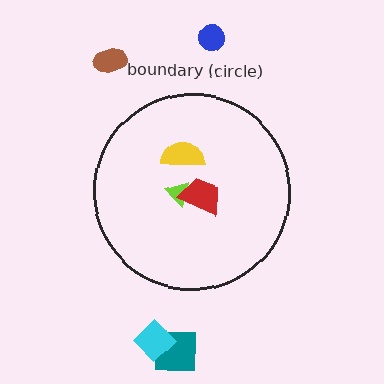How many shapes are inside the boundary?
3 inside, 4 outside.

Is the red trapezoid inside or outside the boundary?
Inside.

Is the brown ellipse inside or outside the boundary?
Outside.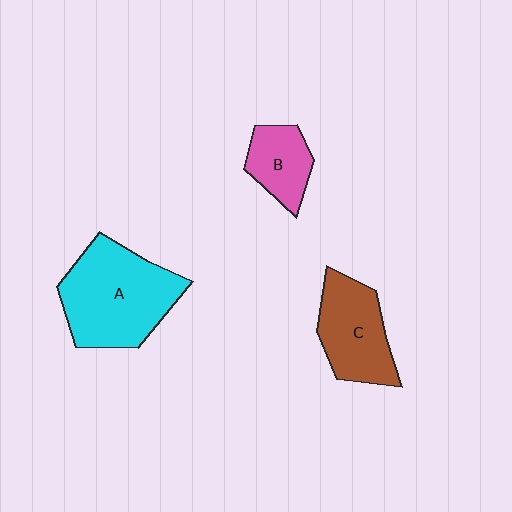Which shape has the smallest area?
Shape B (pink).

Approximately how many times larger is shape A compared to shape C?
Approximately 1.5 times.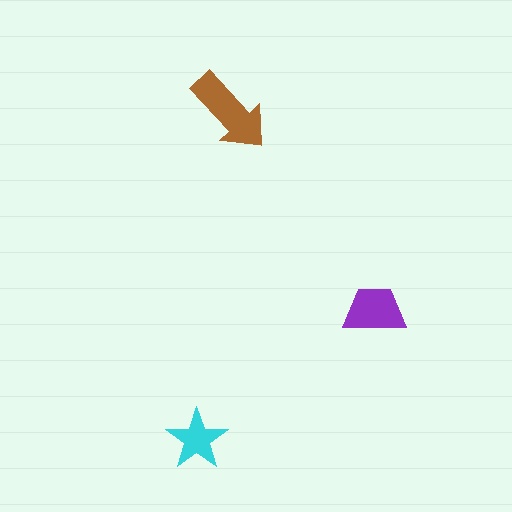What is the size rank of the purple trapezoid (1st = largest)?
2nd.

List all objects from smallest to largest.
The cyan star, the purple trapezoid, the brown arrow.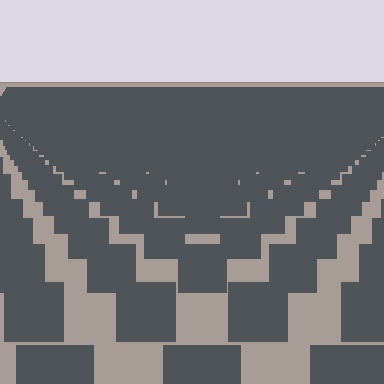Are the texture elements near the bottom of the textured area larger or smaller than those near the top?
Larger. Near the bottom, elements are closer to the viewer and appear at a bigger on-screen size.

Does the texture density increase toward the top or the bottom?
Density increases toward the top.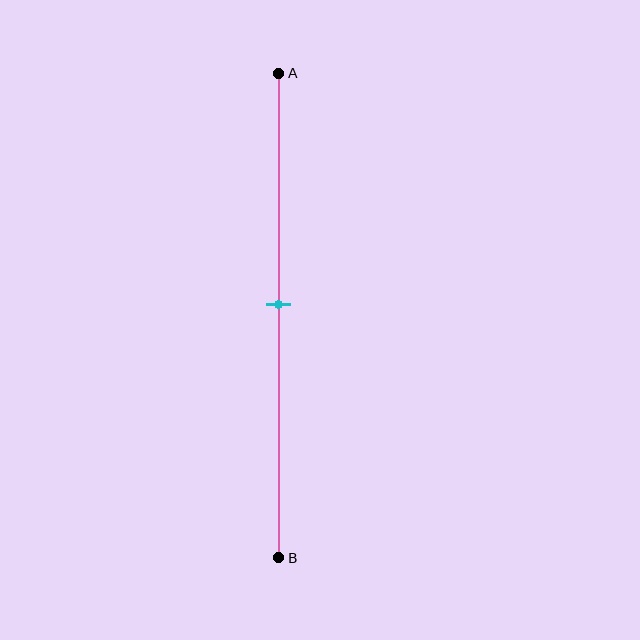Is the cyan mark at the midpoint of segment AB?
Yes, the mark is approximately at the midpoint.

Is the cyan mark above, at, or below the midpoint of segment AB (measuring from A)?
The cyan mark is approximately at the midpoint of segment AB.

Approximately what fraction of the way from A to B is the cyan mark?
The cyan mark is approximately 50% of the way from A to B.